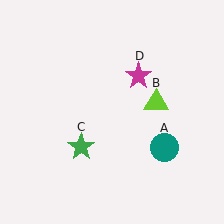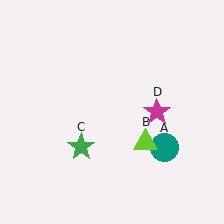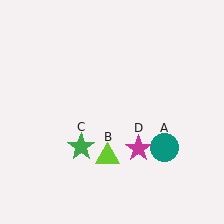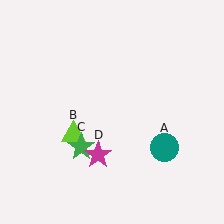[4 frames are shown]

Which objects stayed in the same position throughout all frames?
Teal circle (object A) and green star (object C) remained stationary.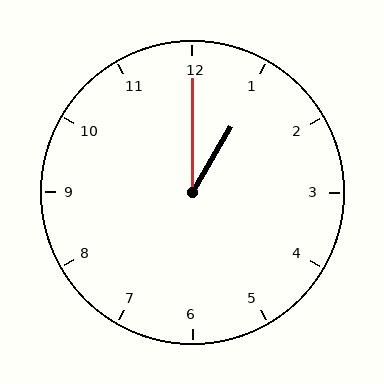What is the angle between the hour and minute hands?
Approximately 30 degrees.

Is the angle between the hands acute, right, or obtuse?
It is acute.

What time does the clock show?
1:00.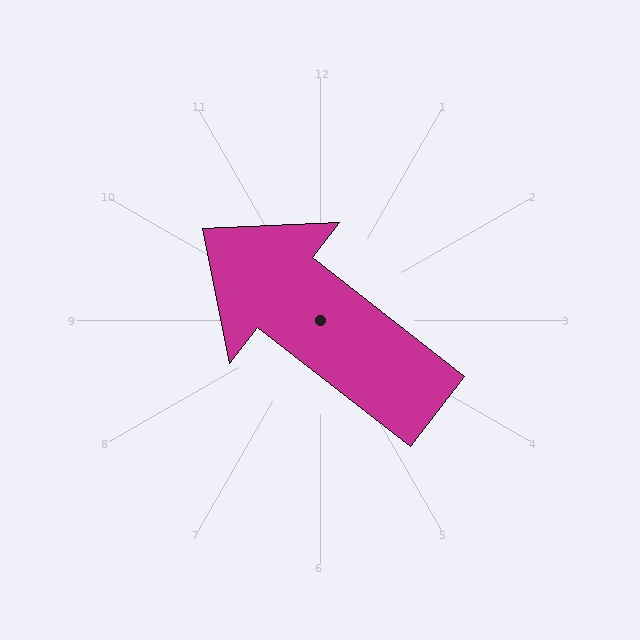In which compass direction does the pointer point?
Northwest.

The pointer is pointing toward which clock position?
Roughly 10 o'clock.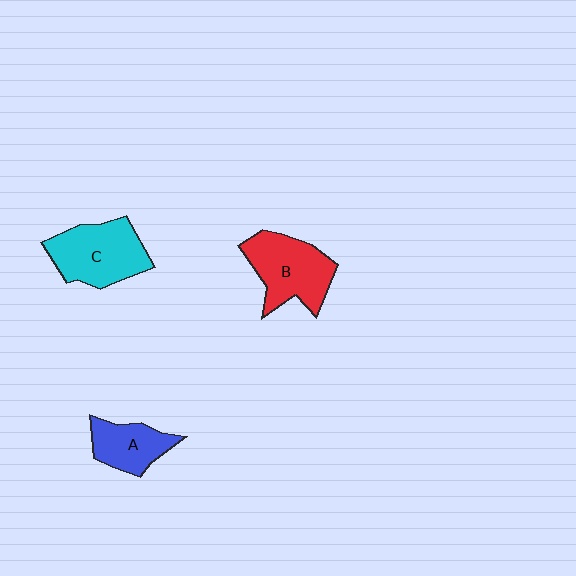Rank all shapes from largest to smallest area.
From largest to smallest: C (cyan), B (red), A (blue).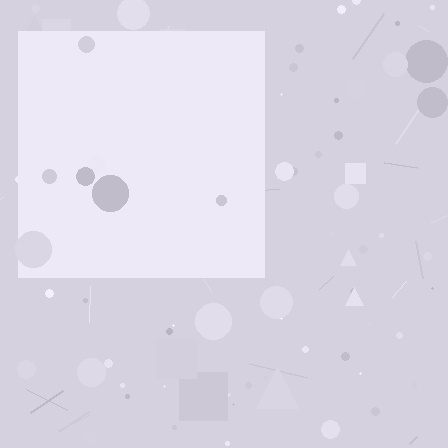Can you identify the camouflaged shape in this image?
The camouflaged shape is a square.